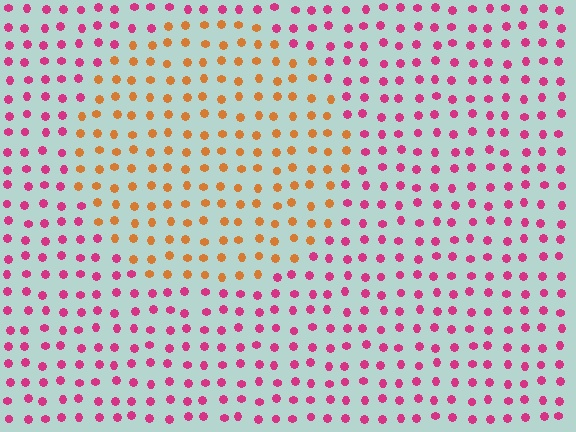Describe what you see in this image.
The image is filled with small magenta elements in a uniform arrangement. A circle-shaped region is visible where the elements are tinted to a slightly different hue, forming a subtle color boundary.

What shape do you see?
I see a circle.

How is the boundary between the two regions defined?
The boundary is defined purely by a slight shift in hue (about 57 degrees). Spacing, size, and orientation are identical on both sides.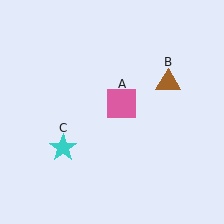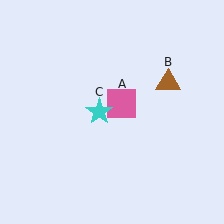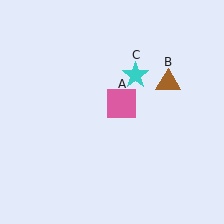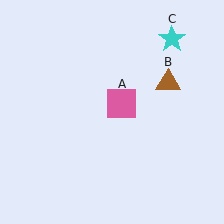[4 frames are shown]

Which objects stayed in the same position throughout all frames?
Pink square (object A) and brown triangle (object B) remained stationary.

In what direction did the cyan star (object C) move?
The cyan star (object C) moved up and to the right.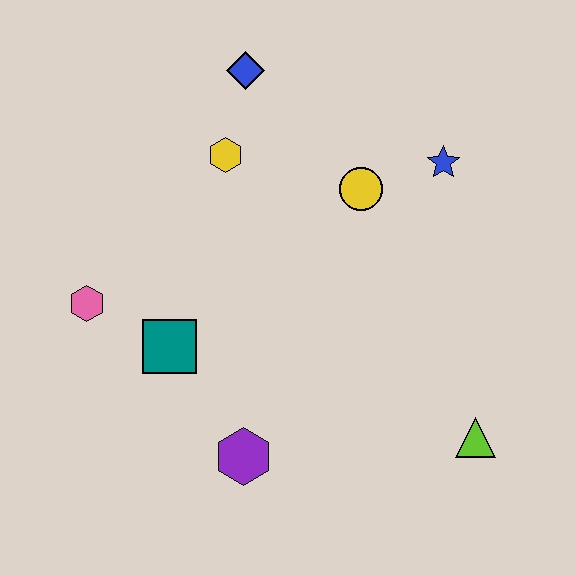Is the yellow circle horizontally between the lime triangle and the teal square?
Yes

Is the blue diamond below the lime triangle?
No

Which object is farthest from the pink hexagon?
The lime triangle is farthest from the pink hexagon.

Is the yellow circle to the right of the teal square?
Yes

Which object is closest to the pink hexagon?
The teal square is closest to the pink hexagon.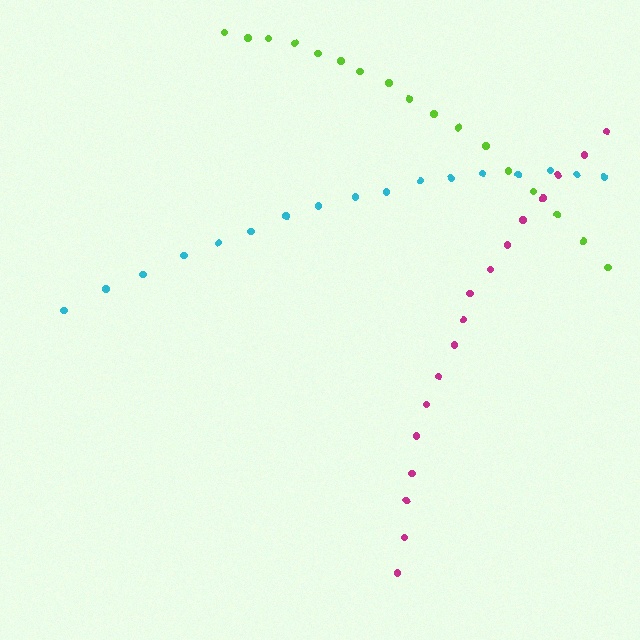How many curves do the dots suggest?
There are 3 distinct paths.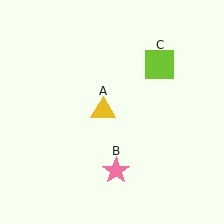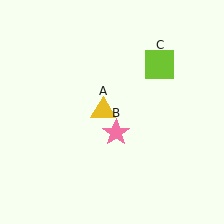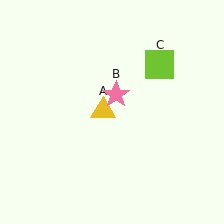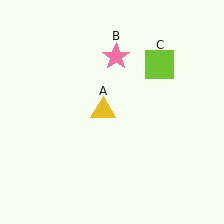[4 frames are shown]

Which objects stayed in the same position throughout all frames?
Yellow triangle (object A) and lime square (object C) remained stationary.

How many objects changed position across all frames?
1 object changed position: pink star (object B).